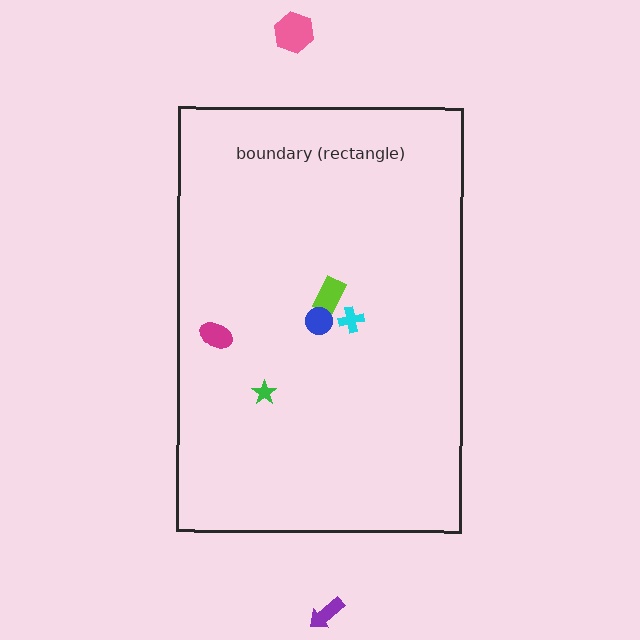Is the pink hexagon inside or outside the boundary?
Outside.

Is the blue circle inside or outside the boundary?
Inside.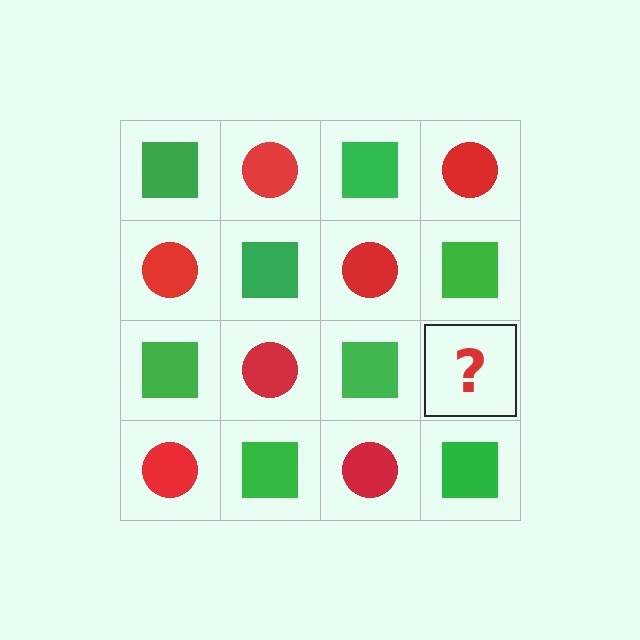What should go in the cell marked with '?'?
The missing cell should contain a red circle.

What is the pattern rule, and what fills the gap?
The rule is that it alternates green square and red circle in a checkerboard pattern. The gap should be filled with a red circle.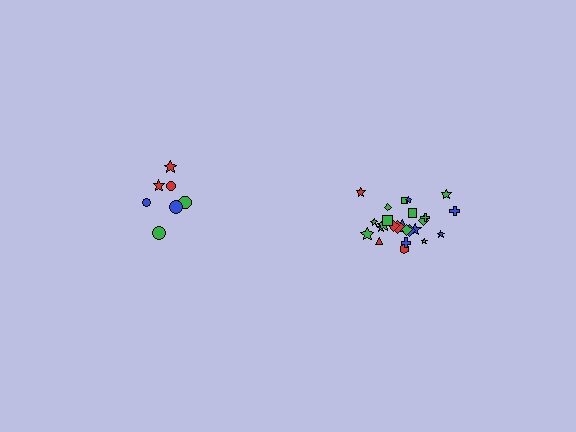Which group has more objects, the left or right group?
The right group.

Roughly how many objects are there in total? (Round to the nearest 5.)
Roughly 30 objects in total.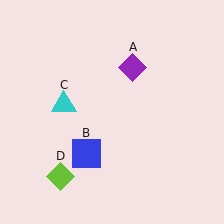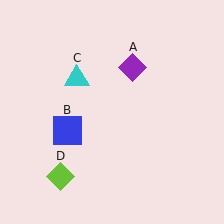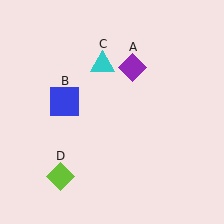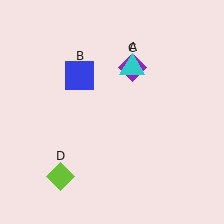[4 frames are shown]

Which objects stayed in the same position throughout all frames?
Purple diamond (object A) and lime diamond (object D) remained stationary.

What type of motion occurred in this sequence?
The blue square (object B), cyan triangle (object C) rotated clockwise around the center of the scene.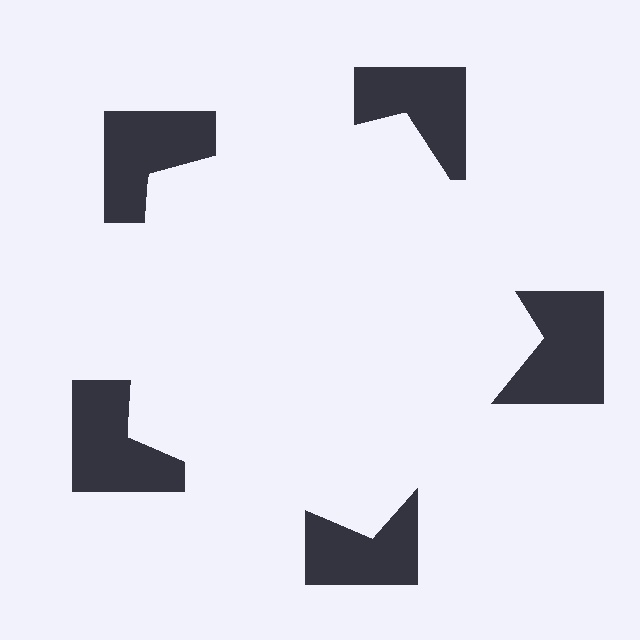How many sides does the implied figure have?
5 sides.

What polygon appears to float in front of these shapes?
An illusory pentagon — its edges are inferred from the aligned wedge cuts in the notched squares, not physically drawn.